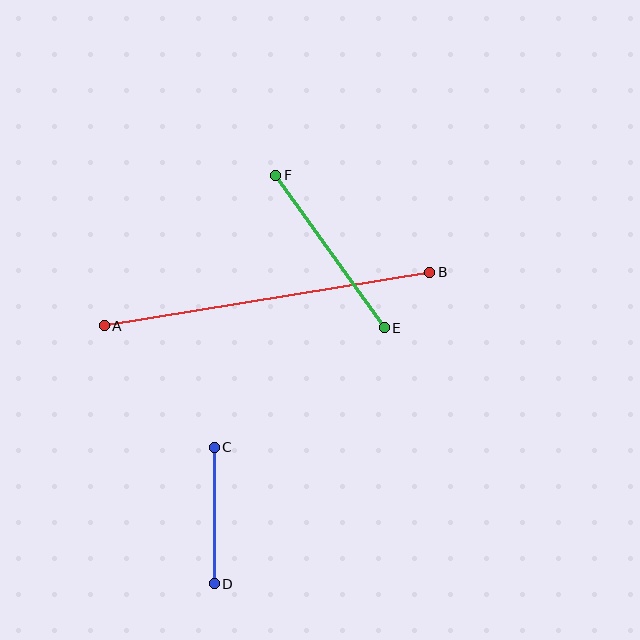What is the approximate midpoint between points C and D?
The midpoint is at approximately (214, 516) pixels.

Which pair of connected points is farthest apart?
Points A and B are farthest apart.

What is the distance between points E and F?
The distance is approximately 187 pixels.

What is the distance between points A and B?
The distance is approximately 330 pixels.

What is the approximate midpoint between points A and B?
The midpoint is at approximately (267, 299) pixels.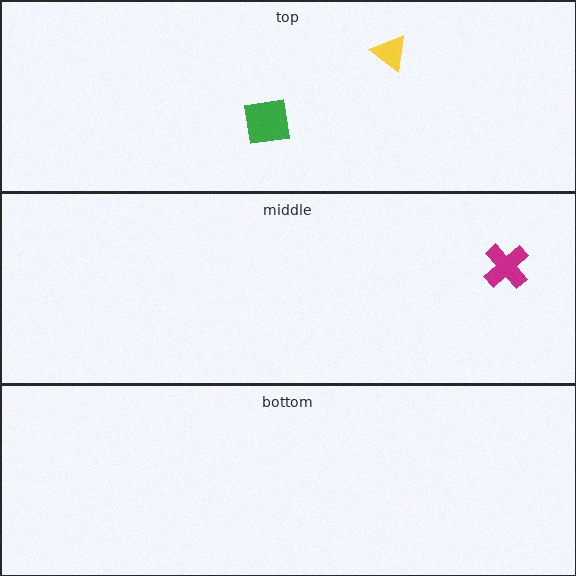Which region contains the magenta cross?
The middle region.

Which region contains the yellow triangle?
The top region.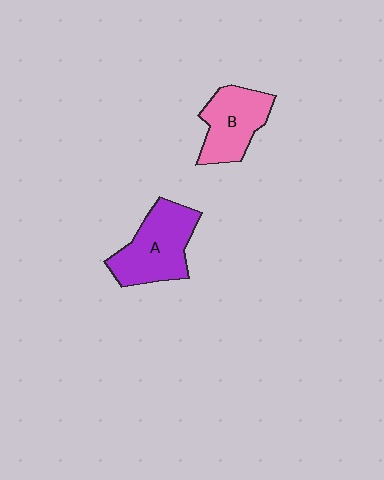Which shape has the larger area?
Shape A (purple).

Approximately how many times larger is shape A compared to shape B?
Approximately 1.2 times.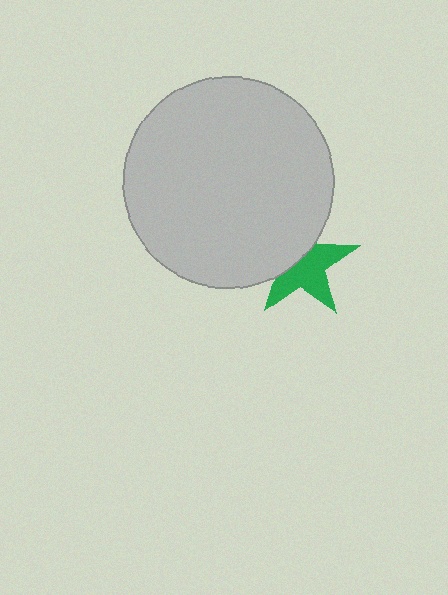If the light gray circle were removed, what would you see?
You would see the complete green star.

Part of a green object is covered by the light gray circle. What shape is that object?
It is a star.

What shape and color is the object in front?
The object in front is a light gray circle.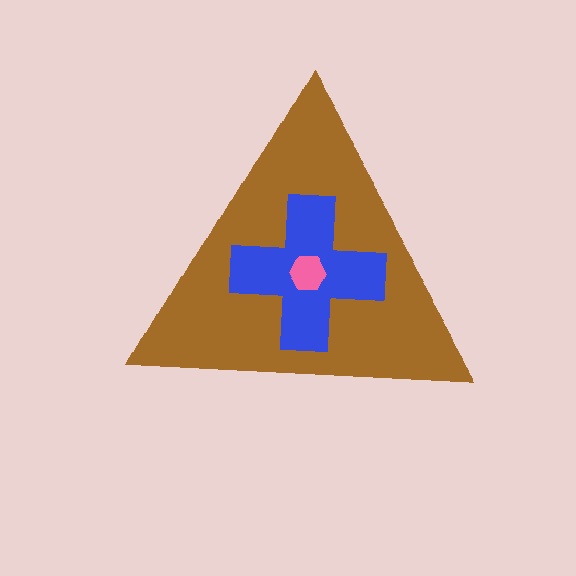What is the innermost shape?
The pink hexagon.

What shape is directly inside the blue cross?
The pink hexagon.